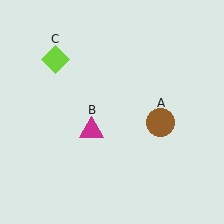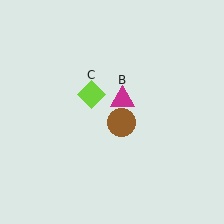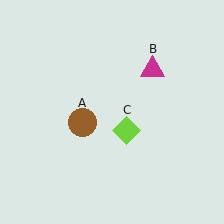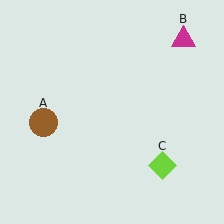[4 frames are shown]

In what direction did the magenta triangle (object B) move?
The magenta triangle (object B) moved up and to the right.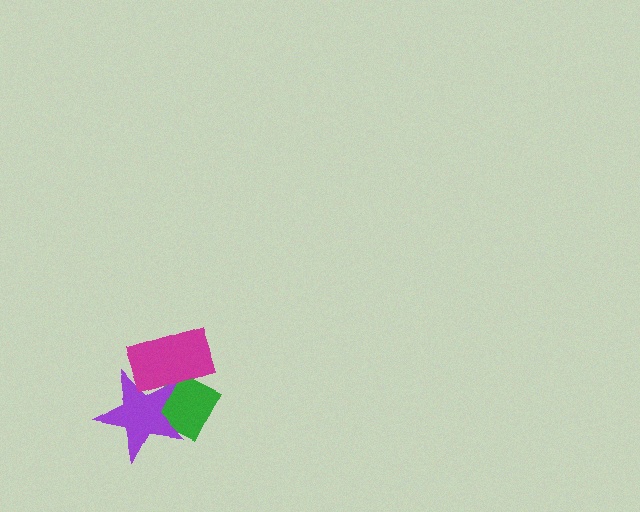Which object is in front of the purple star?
The magenta rectangle is in front of the purple star.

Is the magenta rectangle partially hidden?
No, no other shape covers it.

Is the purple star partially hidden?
Yes, it is partially covered by another shape.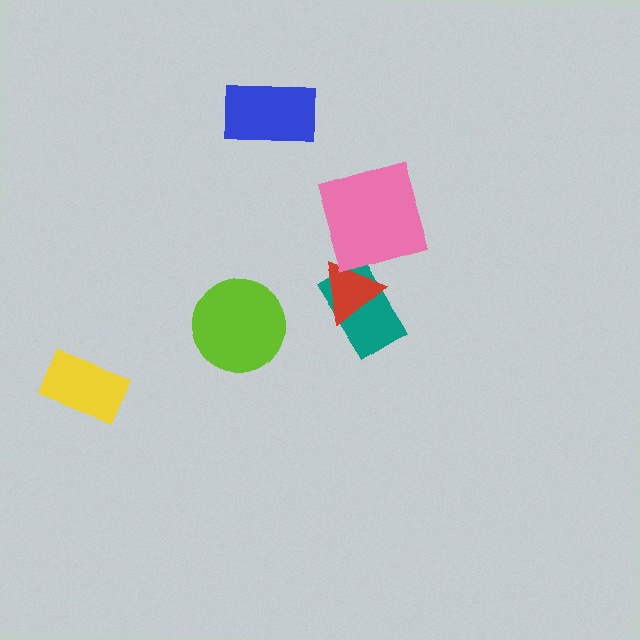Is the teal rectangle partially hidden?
Yes, it is partially covered by another shape.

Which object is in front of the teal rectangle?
The red triangle is in front of the teal rectangle.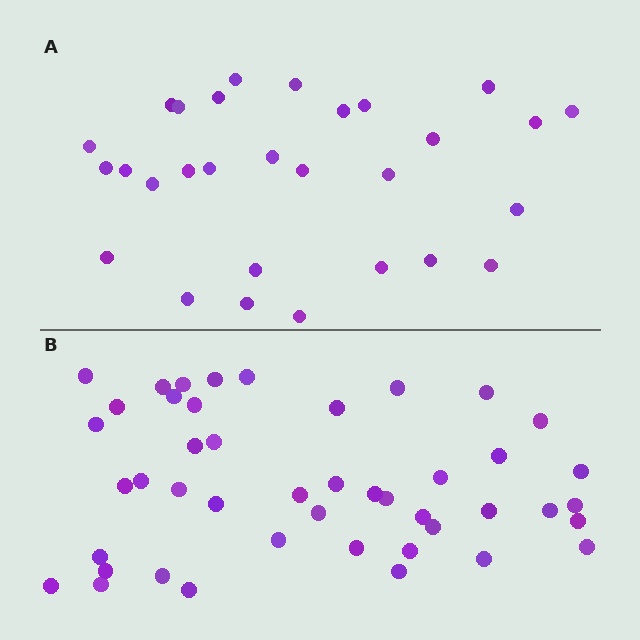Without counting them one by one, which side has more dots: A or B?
Region B (the bottom region) has more dots.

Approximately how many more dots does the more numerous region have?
Region B has approximately 15 more dots than region A.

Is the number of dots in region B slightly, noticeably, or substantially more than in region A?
Region B has substantially more. The ratio is roughly 1.6 to 1.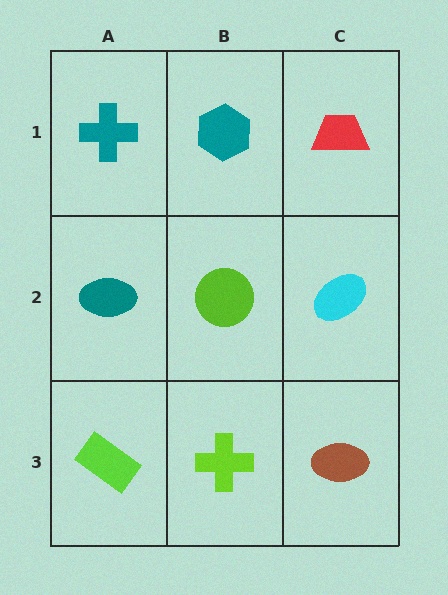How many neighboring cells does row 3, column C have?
2.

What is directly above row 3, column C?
A cyan ellipse.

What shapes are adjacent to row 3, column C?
A cyan ellipse (row 2, column C), a lime cross (row 3, column B).